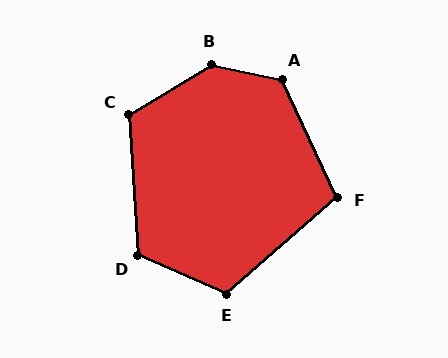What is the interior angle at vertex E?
Approximately 115 degrees (obtuse).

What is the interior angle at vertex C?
Approximately 117 degrees (obtuse).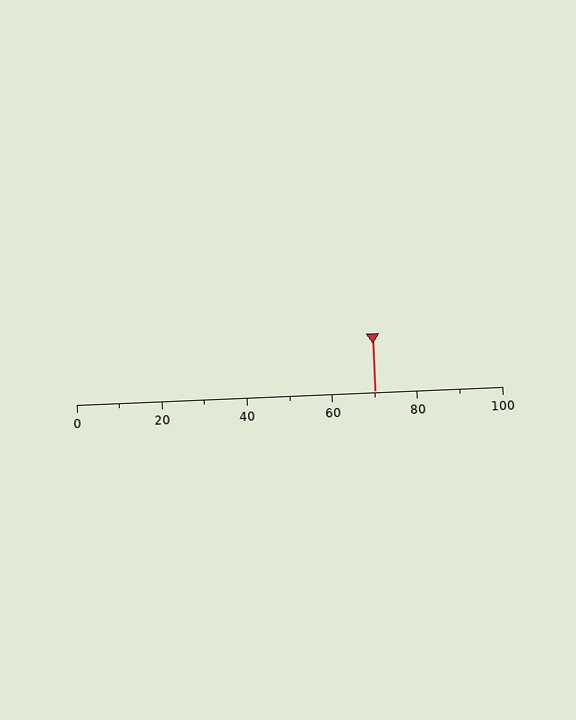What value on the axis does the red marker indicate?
The marker indicates approximately 70.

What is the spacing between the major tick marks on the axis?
The major ticks are spaced 20 apart.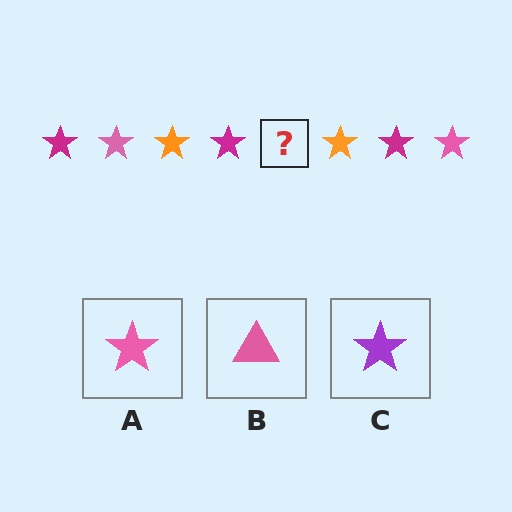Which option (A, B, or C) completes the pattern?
A.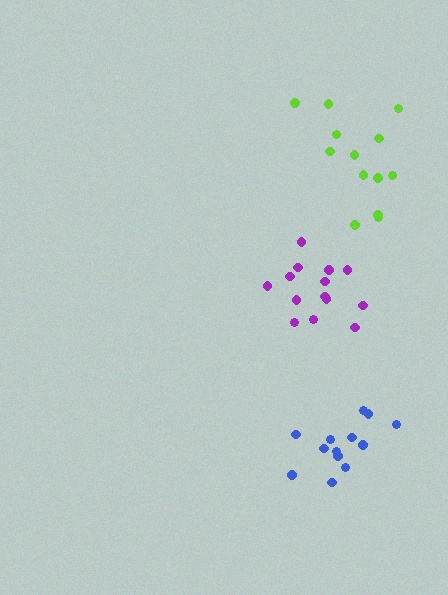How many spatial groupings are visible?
There are 3 spatial groupings.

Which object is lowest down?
The blue cluster is bottommost.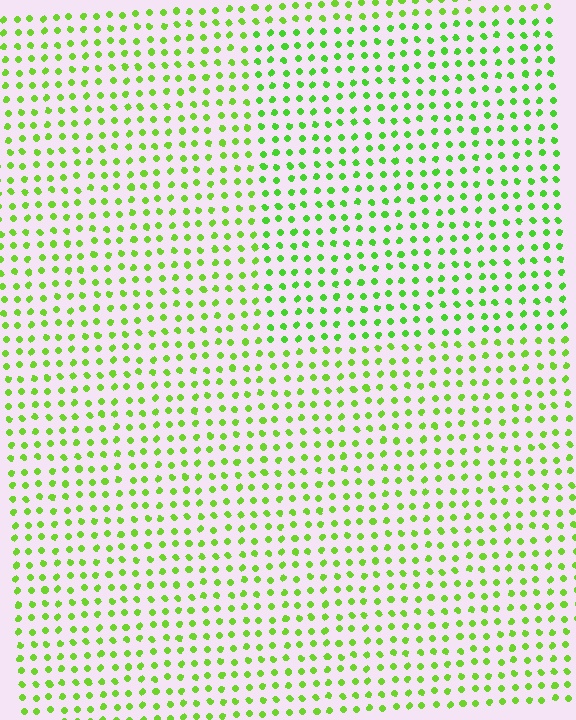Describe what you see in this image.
The image is filled with small lime elements in a uniform arrangement. A rectangle-shaped region is visible where the elements are tinted to a slightly different hue, forming a subtle color boundary.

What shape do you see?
I see a rectangle.